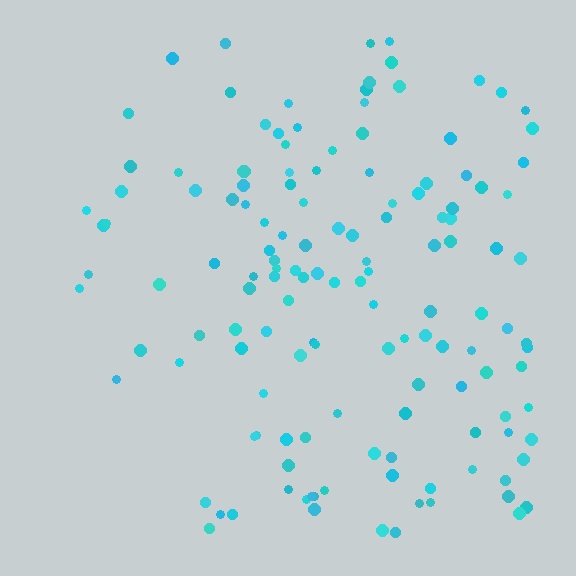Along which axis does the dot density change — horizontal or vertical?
Horizontal.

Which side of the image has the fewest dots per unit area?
The left.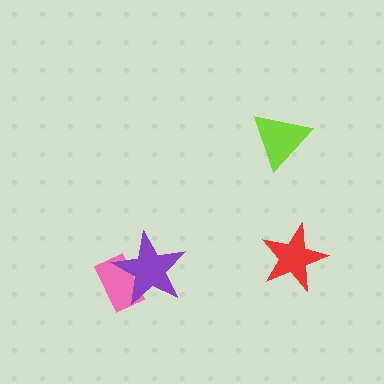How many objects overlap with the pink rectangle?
1 object overlaps with the pink rectangle.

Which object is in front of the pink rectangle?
The purple star is in front of the pink rectangle.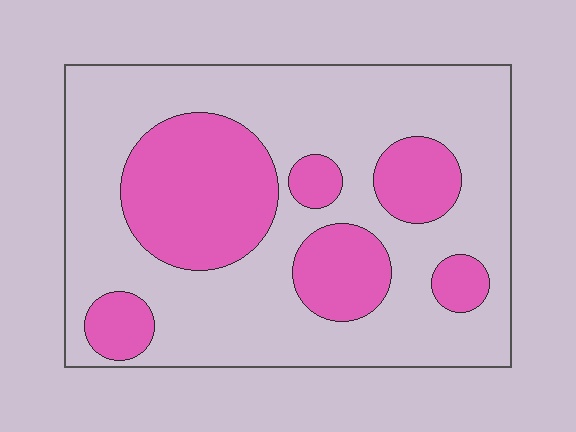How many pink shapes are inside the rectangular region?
6.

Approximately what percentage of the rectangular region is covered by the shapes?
Approximately 30%.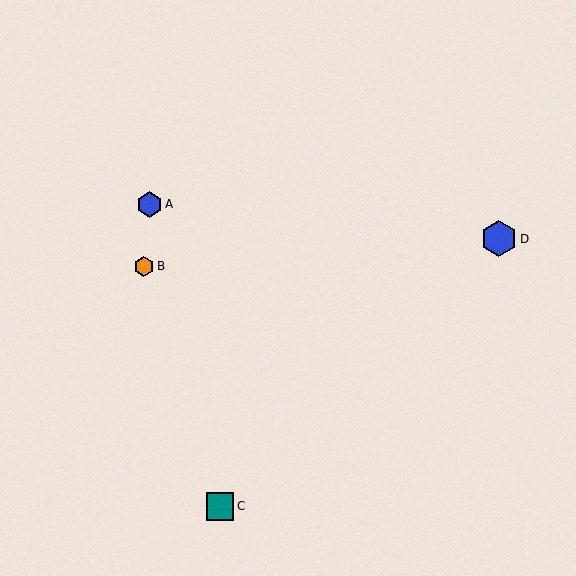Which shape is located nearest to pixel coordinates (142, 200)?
The blue hexagon (labeled A) at (150, 204) is nearest to that location.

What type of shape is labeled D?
Shape D is a blue hexagon.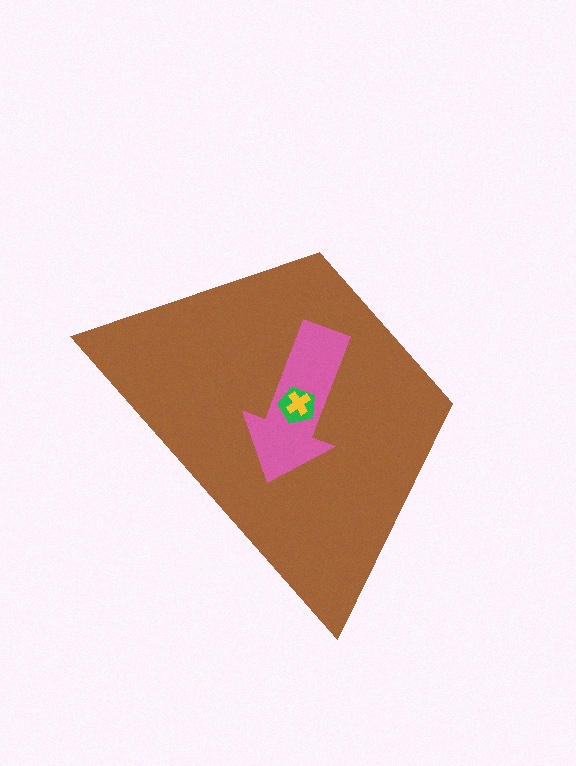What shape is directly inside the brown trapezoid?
The pink arrow.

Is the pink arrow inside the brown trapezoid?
Yes.